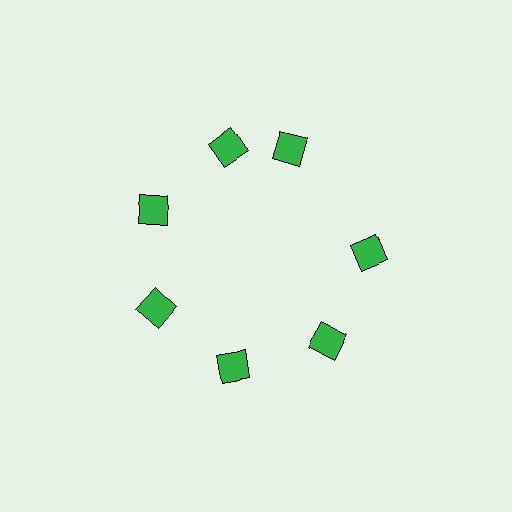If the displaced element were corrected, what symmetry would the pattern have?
It would have 7-fold rotational symmetry — the pattern would map onto itself every 51 degrees.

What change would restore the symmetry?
The symmetry would be restored by rotating it back into even spacing with its neighbors so that all 7 squares sit at equal angles and equal distance from the center.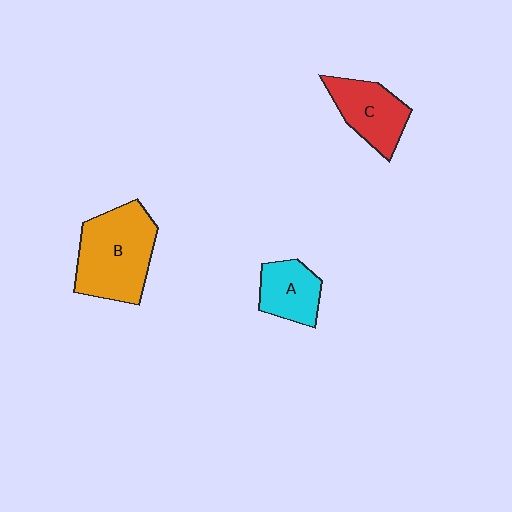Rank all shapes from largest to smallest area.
From largest to smallest: B (orange), C (red), A (cyan).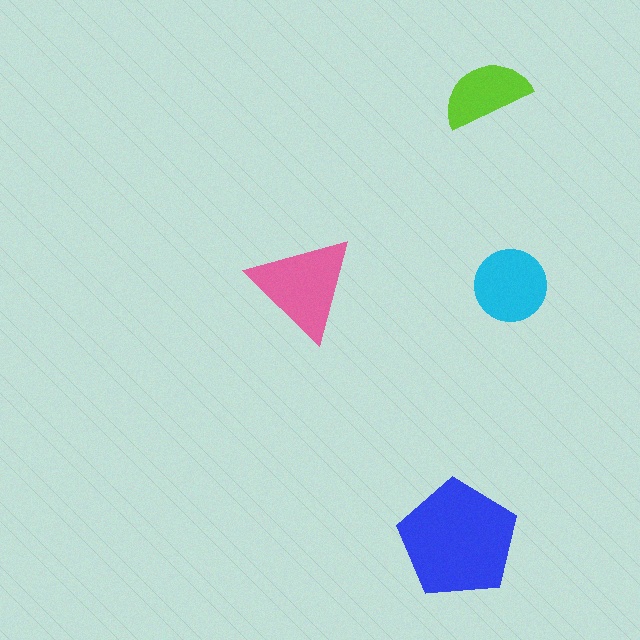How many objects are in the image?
There are 4 objects in the image.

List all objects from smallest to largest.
The lime semicircle, the cyan circle, the pink triangle, the blue pentagon.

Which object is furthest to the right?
The cyan circle is rightmost.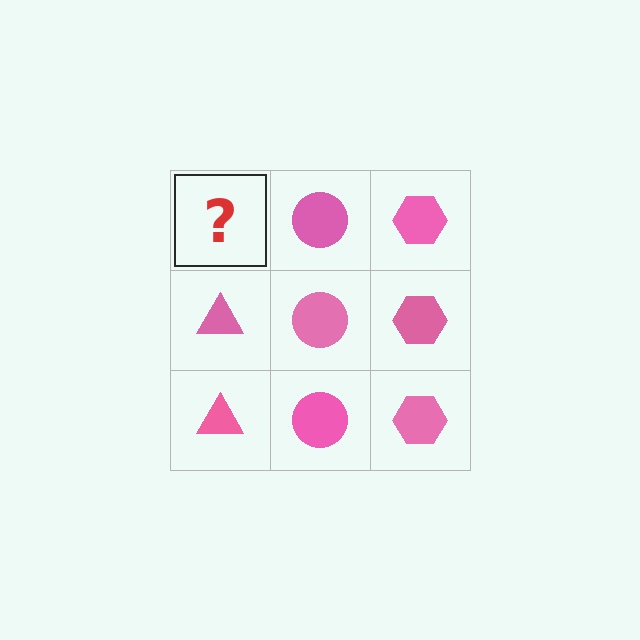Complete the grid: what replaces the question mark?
The question mark should be replaced with a pink triangle.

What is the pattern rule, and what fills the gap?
The rule is that each column has a consistent shape. The gap should be filled with a pink triangle.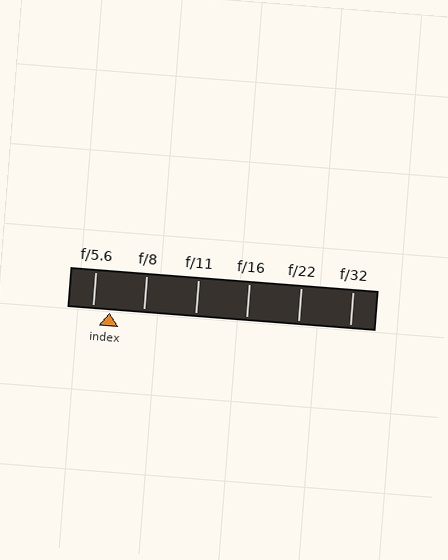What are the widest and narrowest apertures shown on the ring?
The widest aperture shown is f/5.6 and the narrowest is f/32.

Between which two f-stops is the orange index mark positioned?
The index mark is between f/5.6 and f/8.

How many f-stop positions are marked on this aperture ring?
There are 6 f-stop positions marked.